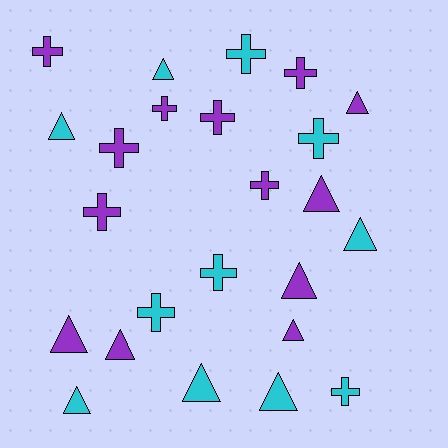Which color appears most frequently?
Purple, with 13 objects.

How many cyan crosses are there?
There are 5 cyan crosses.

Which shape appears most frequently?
Triangle, with 12 objects.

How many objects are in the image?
There are 24 objects.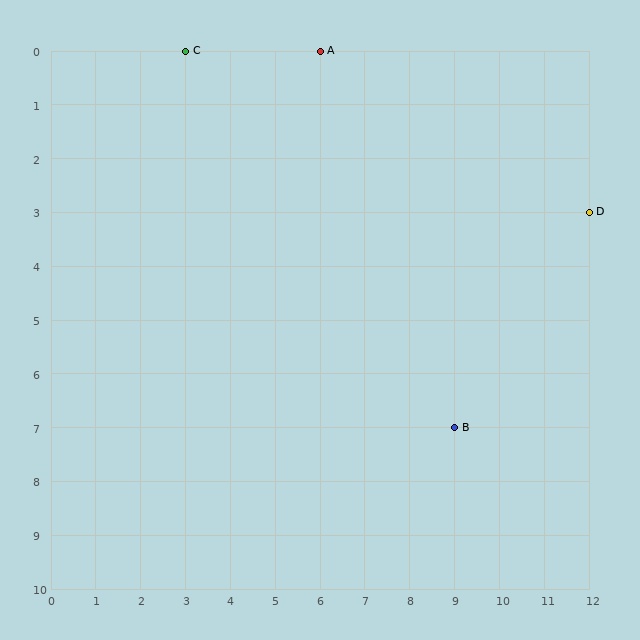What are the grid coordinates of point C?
Point C is at grid coordinates (3, 0).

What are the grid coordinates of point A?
Point A is at grid coordinates (6, 0).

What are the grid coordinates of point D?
Point D is at grid coordinates (12, 3).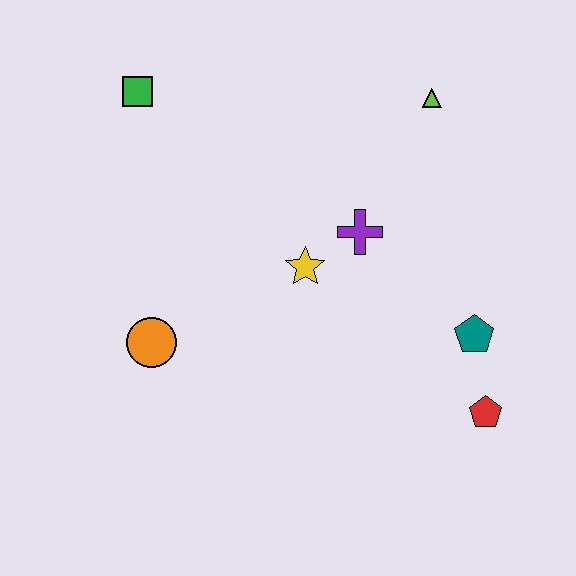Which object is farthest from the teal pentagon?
The green square is farthest from the teal pentagon.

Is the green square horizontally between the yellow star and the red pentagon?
No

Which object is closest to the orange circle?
The yellow star is closest to the orange circle.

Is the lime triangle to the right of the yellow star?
Yes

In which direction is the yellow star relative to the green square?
The yellow star is below the green square.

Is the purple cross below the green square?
Yes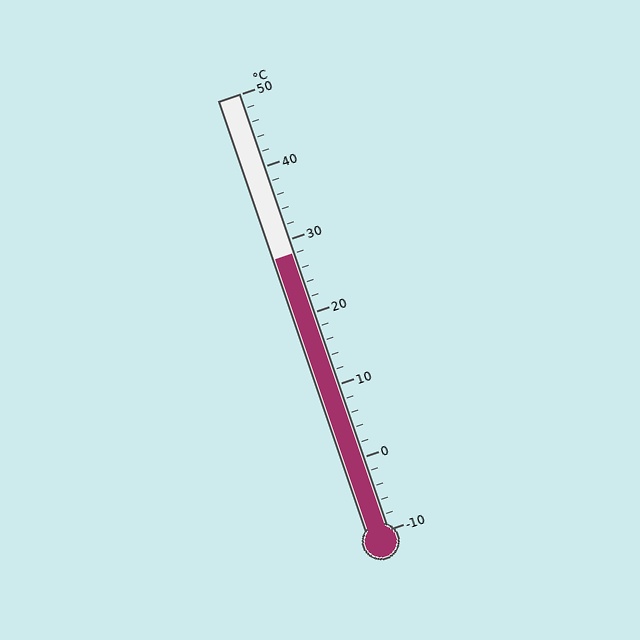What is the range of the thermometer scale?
The thermometer scale ranges from -10°C to 50°C.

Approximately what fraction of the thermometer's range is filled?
The thermometer is filled to approximately 65% of its range.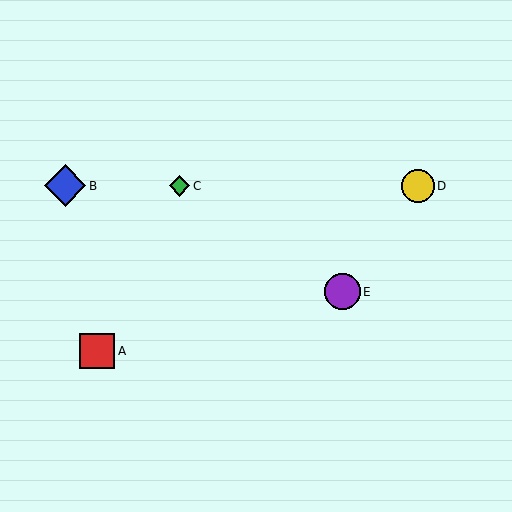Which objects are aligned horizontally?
Objects B, C, D are aligned horizontally.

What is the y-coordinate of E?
Object E is at y≈292.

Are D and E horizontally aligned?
No, D is at y≈186 and E is at y≈292.